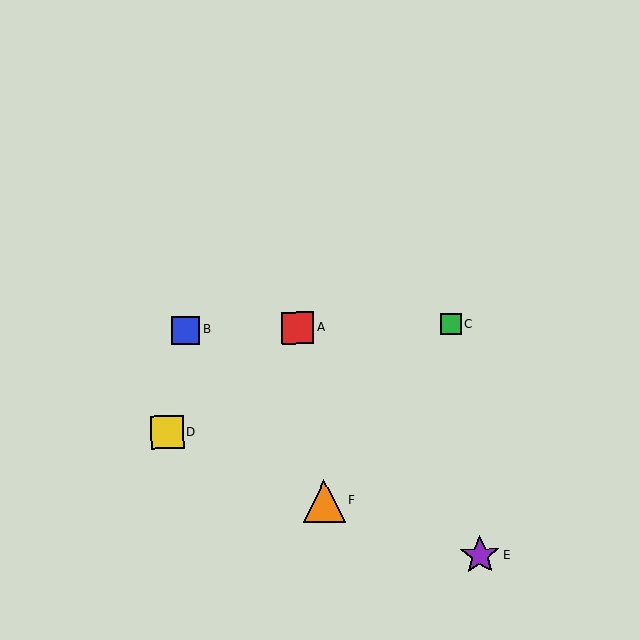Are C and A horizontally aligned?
Yes, both are at y≈325.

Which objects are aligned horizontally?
Objects A, B, C are aligned horizontally.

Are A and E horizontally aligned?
No, A is at y≈328 and E is at y≈555.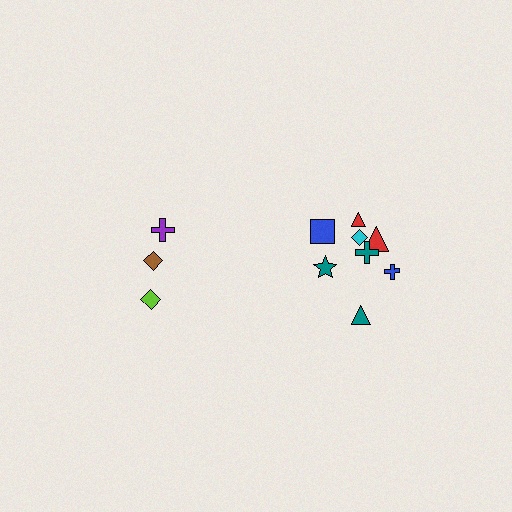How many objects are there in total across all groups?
There are 11 objects.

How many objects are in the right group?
There are 8 objects.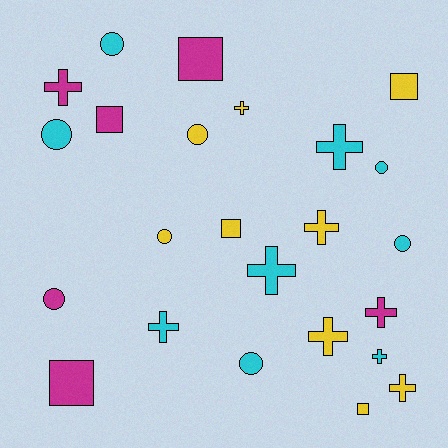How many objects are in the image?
There are 24 objects.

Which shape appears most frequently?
Cross, with 10 objects.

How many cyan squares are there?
There are no cyan squares.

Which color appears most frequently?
Cyan, with 9 objects.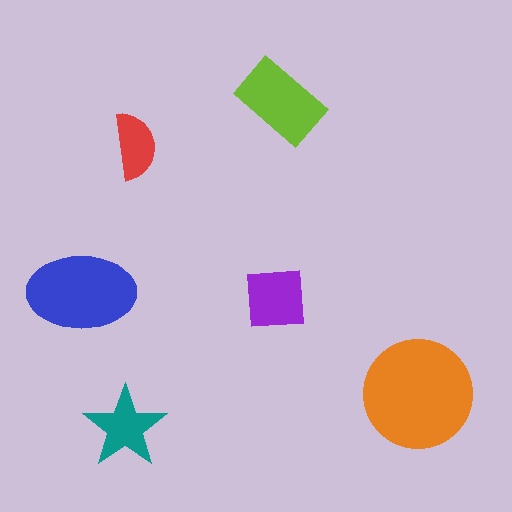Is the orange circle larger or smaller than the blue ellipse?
Larger.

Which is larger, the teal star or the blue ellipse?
The blue ellipse.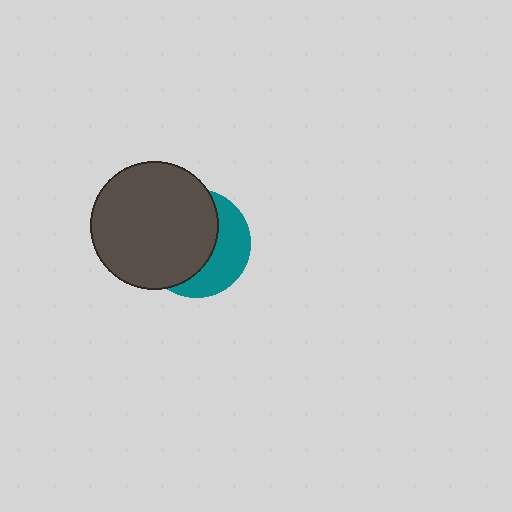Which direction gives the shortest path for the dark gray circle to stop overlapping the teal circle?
Moving left gives the shortest separation.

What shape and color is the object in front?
The object in front is a dark gray circle.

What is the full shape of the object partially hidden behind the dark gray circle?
The partially hidden object is a teal circle.